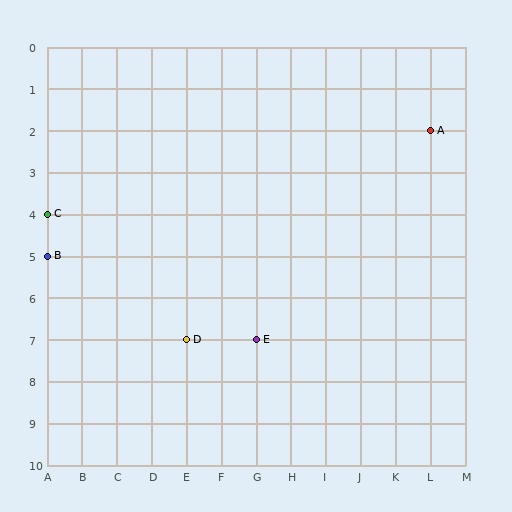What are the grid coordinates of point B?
Point B is at grid coordinates (A, 5).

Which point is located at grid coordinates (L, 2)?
Point A is at (L, 2).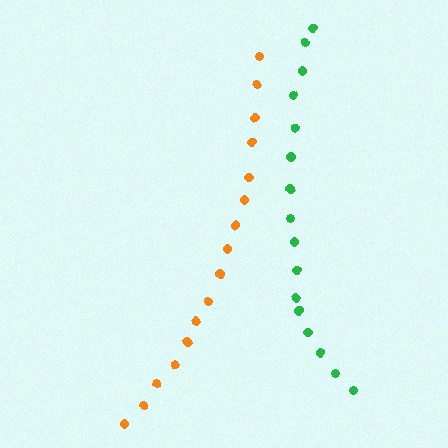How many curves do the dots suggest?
There are 2 distinct paths.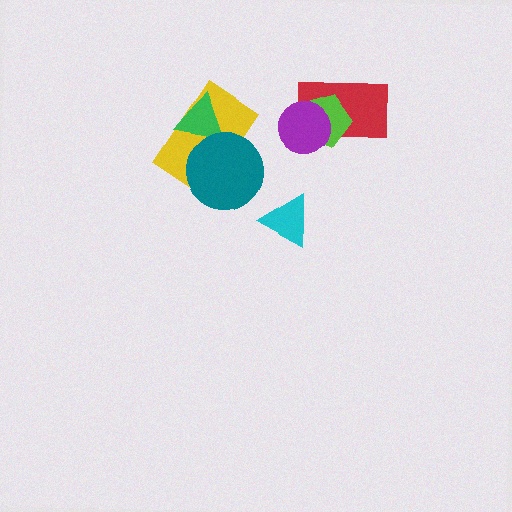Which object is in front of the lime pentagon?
The purple circle is in front of the lime pentagon.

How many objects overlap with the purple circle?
2 objects overlap with the purple circle.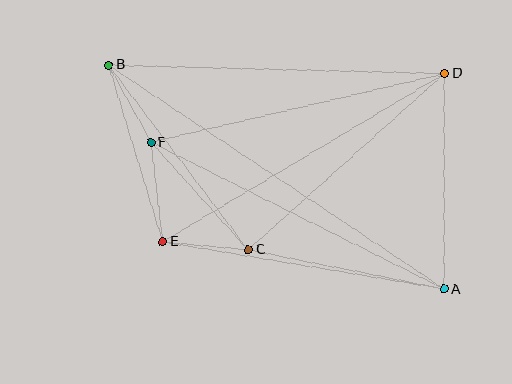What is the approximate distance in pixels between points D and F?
The distance between D and F is approximately 301 pixels.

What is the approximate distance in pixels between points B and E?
The distance between B and E is approximately 185 pixels.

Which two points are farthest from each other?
Points A and B are farthest from each other.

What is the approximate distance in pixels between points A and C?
The distance between A and C is approximately 200 pixels.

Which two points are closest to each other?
Points C and E are closest to each other.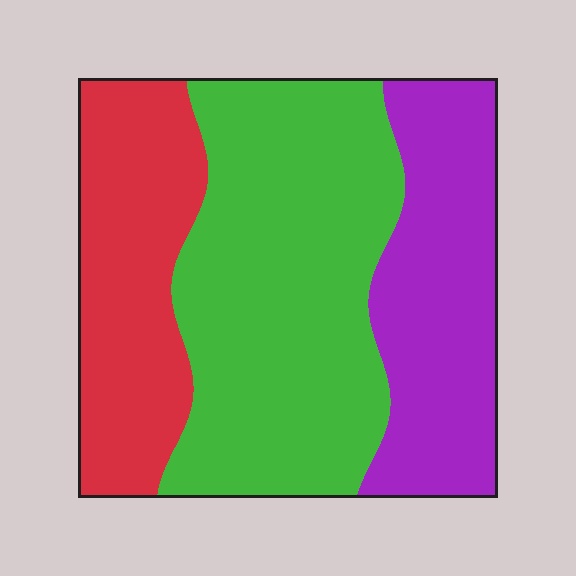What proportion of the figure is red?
Red takes up about one quarter (1/4) of the figure.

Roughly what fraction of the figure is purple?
Purple takes up about one quarter (1/4) of the figure.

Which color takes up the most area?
Green, at roughly 45%.